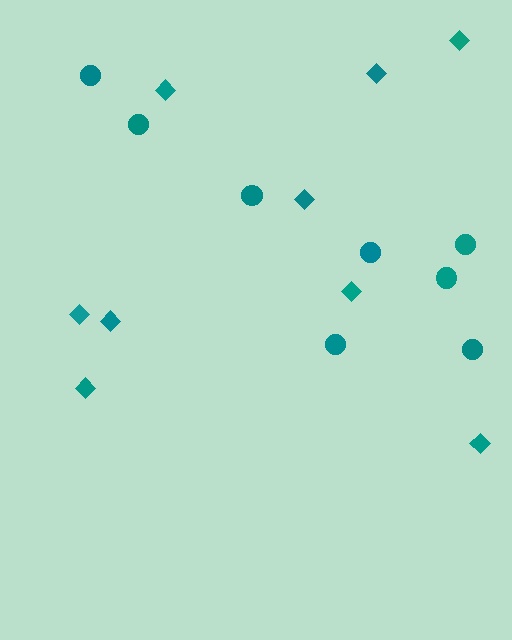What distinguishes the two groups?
There are 2 groups: one group of diamonds (9) and one group of circles (8).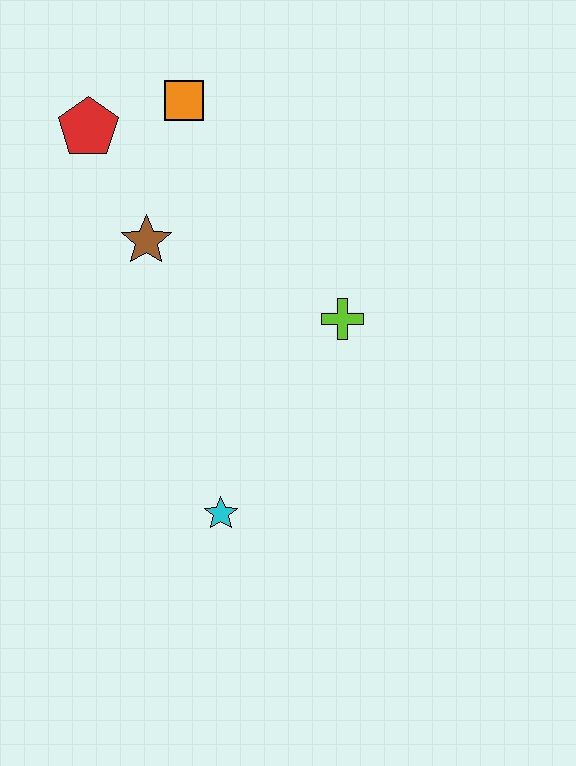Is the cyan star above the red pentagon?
No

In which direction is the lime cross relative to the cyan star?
The lime cross is above the cyan star.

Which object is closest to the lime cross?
The brown star is closest to the lime cross.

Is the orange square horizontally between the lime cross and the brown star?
Yes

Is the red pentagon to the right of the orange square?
No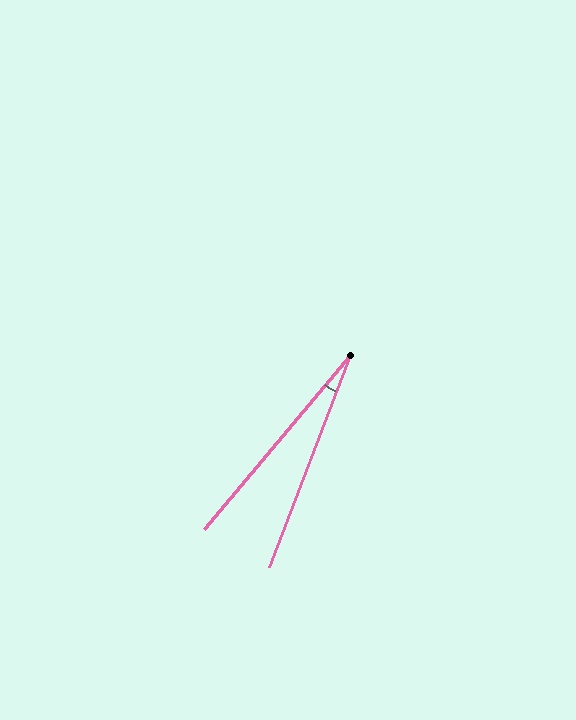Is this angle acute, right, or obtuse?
It is acute.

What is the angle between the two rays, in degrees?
Approximately 19 degrees.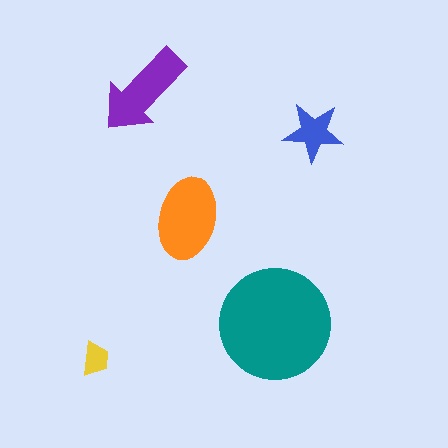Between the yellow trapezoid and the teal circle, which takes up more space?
The teal circle.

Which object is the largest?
The teal circle.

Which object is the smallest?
The yellow trapezoid.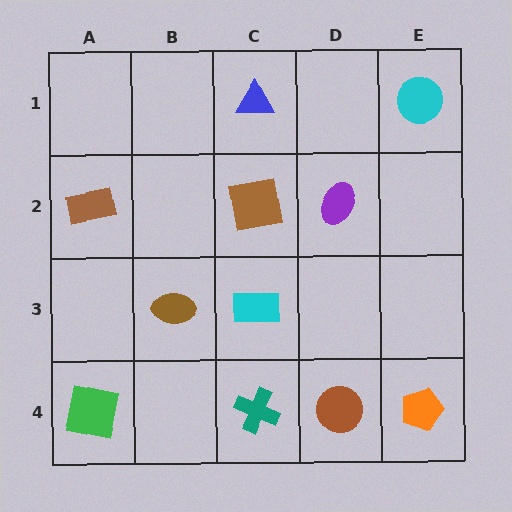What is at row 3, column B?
A brown ellipse.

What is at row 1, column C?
A blue triangle.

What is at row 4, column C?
A teal cross.